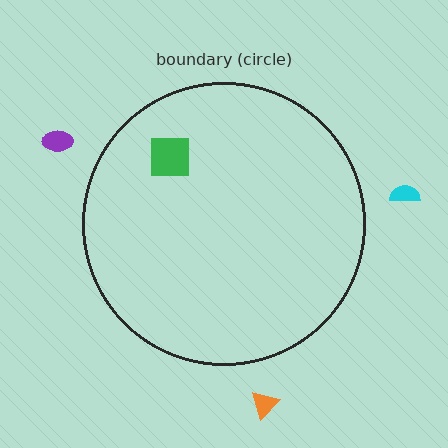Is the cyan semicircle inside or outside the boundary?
Outside.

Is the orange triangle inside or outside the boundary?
Outside.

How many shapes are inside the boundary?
1 inside, 3 outside.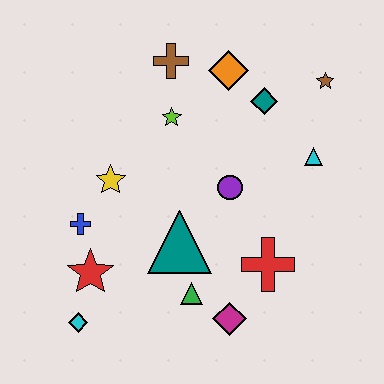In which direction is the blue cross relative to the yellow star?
The blue cross is below the yellow star.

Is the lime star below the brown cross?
Yes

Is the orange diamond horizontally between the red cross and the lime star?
Yes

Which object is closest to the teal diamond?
The orange diamond is closest to the teal diamond.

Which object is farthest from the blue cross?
The brown star is farthest from the blue cross.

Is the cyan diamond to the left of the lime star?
Yes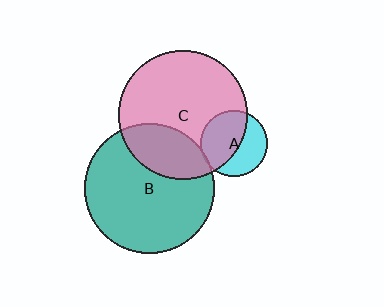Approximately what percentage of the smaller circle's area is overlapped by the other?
Approximately 25%.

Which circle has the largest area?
Circle B (teal).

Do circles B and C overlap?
Yes.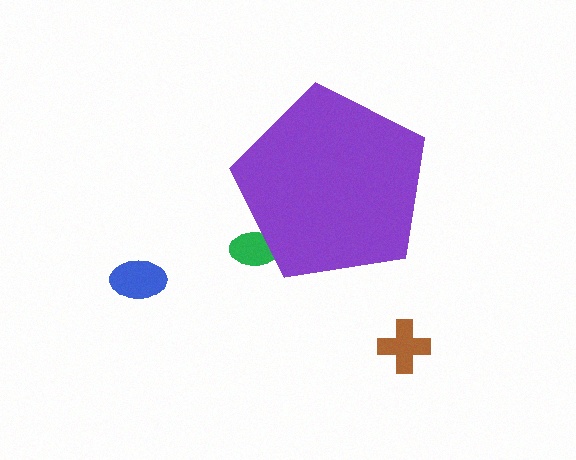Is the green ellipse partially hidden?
Yes, the green ellipse is partially hidden behind the purple pentagon.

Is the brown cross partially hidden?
No, the brown cross is fully visible.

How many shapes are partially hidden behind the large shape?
1 shape is partially hidden.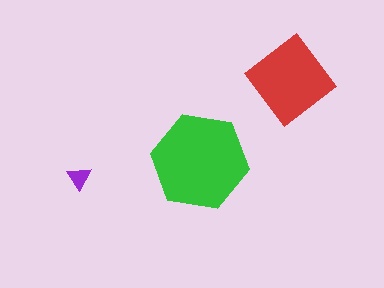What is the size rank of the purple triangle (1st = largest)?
3rd.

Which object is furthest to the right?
The red diamond is rightmost.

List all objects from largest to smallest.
The green hexagon, the red diamond, the purple triangle.